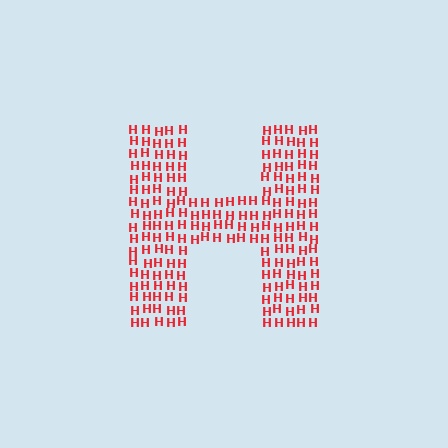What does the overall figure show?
The overall figure shows the letter H.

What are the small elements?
The small elements are letter H's.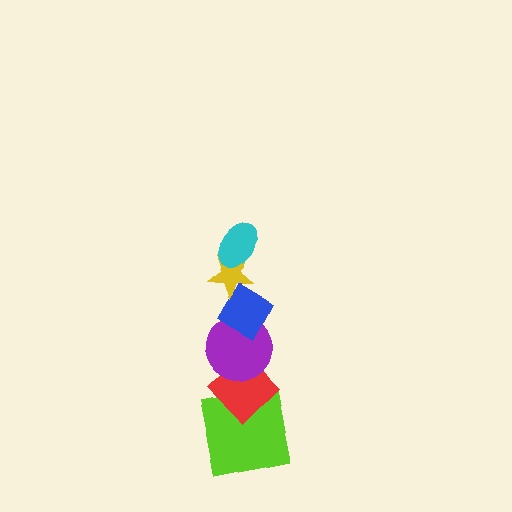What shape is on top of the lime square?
The red diamond is on top of the lime square.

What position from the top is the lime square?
The lime square is 6th from the top.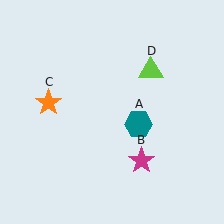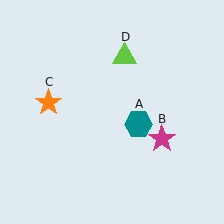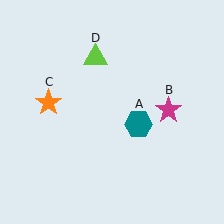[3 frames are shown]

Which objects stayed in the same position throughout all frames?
Teal hexagon (object A) and orange star (object C) remained stationary.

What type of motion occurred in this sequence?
The magenta star (object B), lime triangle (object D) rotated counterclockwise around the center of the scene.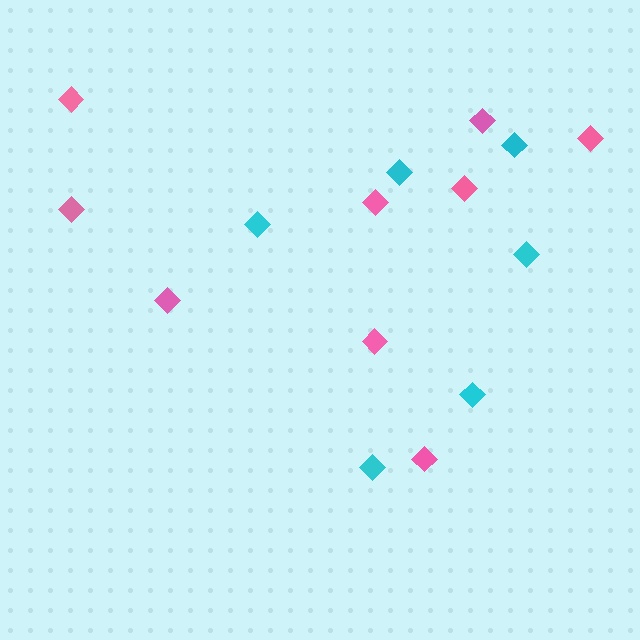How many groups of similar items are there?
There are 2 groups: one group of pink diamonds (9) and one group of cyan diamonds (6).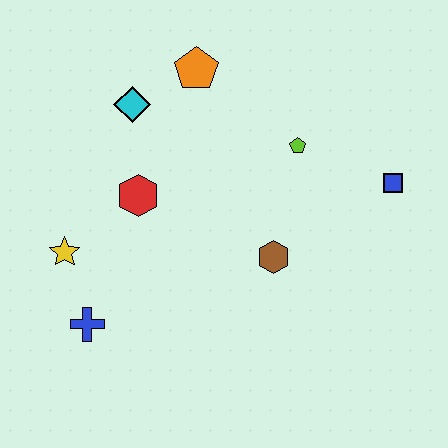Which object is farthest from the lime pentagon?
The blue cross is farthest from the lime pentagon.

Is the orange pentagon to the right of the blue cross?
Yes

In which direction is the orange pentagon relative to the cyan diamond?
The orange pentagon is to the right of the cyan diamond.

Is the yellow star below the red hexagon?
Yes